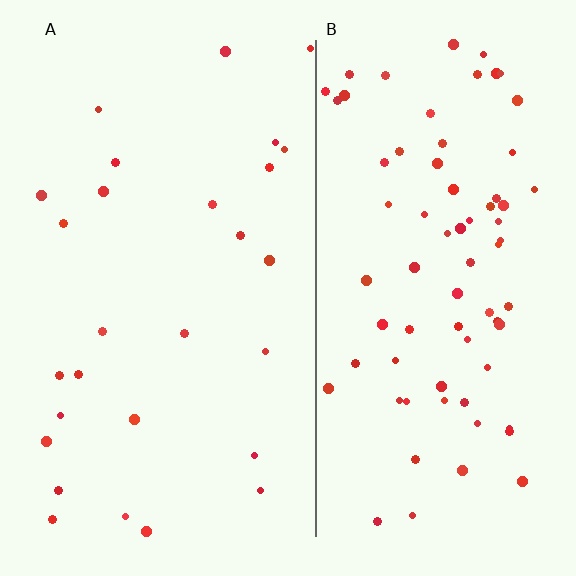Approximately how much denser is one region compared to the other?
Approximately 2.7× — region B over region A.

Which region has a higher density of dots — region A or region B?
B (the right).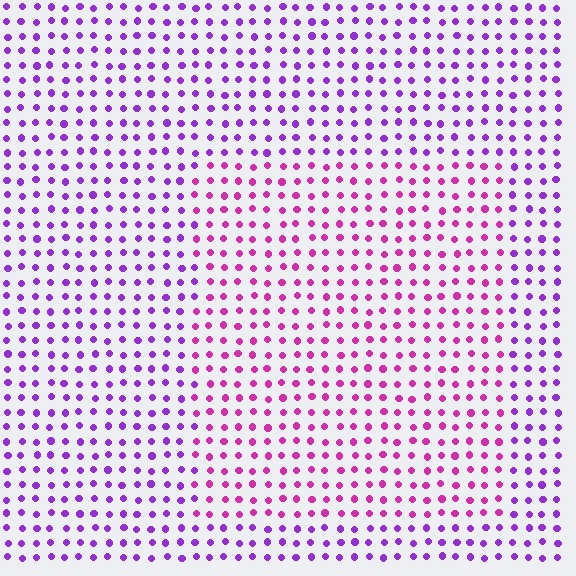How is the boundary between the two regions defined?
The boundary is defined purely by a slight shift in hue (about 37 degrees). Spacing, size, and orientation are identical on both sides.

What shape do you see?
I see a rectangle.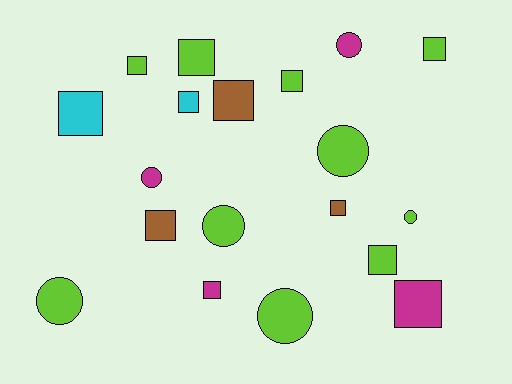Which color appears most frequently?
Lime, with 10 objects.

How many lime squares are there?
There are 5 lime squares.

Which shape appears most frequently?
Square, with 12 objects.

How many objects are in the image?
There are 19 objects.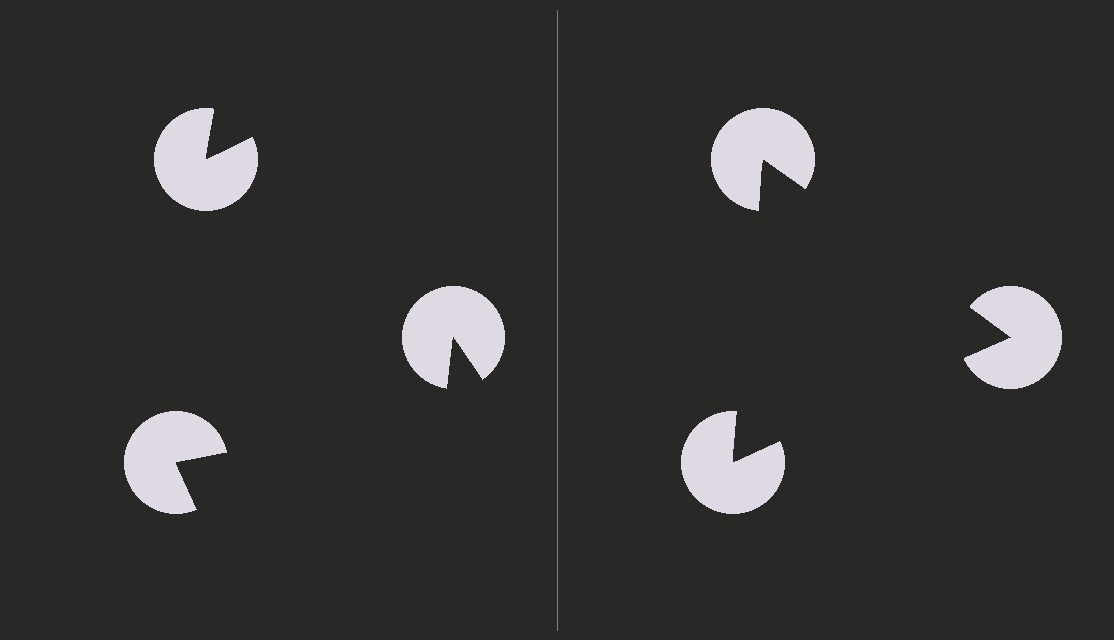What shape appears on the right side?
An illusory triangle.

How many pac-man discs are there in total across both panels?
6 — 3 on each side.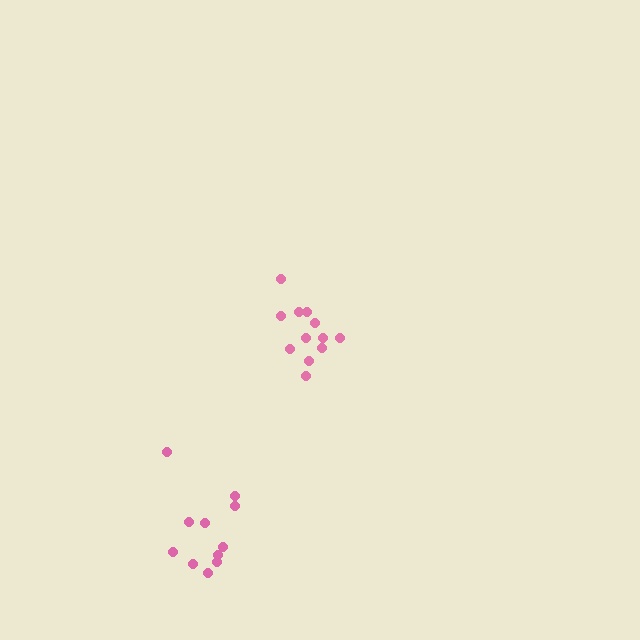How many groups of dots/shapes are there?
There are 2 groups.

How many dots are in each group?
Group 1: 11 dots, Group 2: 12 dots (23 total).